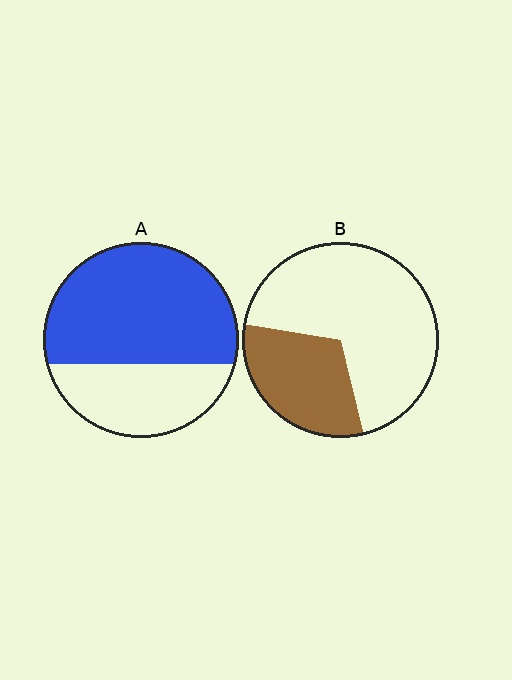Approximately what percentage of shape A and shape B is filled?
A is approximately 65% and B is approximately 30%.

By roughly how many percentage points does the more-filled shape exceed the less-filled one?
By roughly 35 percentage points (A over B).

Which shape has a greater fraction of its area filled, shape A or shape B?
Shape A.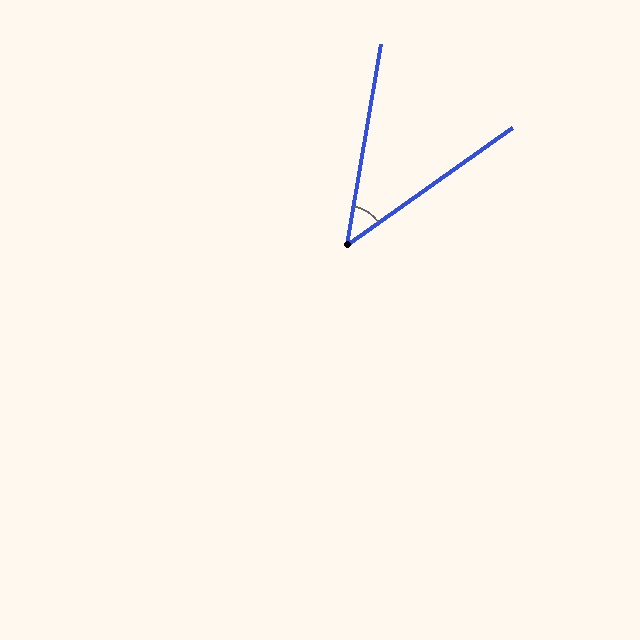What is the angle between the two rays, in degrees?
Approximately 45 degrees.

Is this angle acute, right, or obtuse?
It is acute.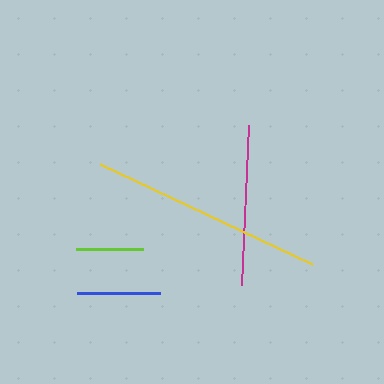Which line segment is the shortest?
The lime line is the shortest at approximately 68 pixels.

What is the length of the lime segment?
The lime segment is approximately 68 pixels long.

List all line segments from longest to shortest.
From longest to shortest: yellow, magenta, blue, lime.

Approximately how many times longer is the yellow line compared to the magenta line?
The yellow line is approximately 1.5 times the length of the magenta line.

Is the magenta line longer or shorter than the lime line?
The magenta line is longer than the lime line.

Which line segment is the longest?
The yellow line is the longest at approximately 234 pixels.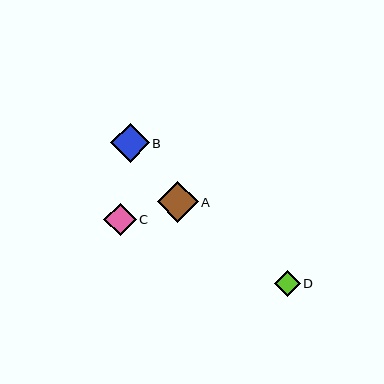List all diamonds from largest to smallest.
From largest to smallest: A, B, C, D.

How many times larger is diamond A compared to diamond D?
Diamond A is approximately 1.6 times the size of diamond D.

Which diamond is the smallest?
Diamond D is the smallest with a size of approximately 25 pixels.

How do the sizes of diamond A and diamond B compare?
Diamond A and diamond B are approximately the same size.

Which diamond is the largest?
Diamond A is the largest with a size of approximately 41 pixels.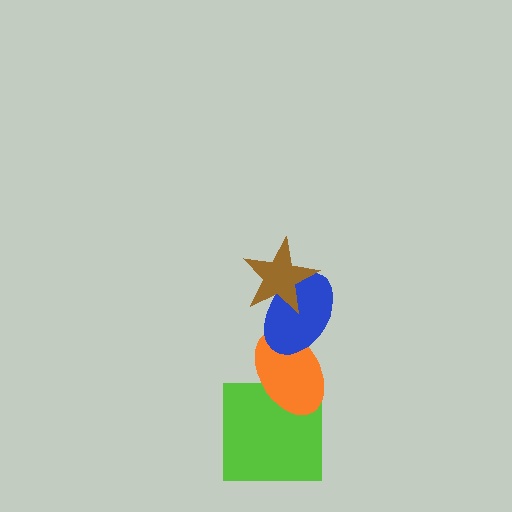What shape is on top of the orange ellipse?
The blue ellipse is on top of the orange ellipse.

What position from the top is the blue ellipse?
The blue ellipse is 2nd from the top.